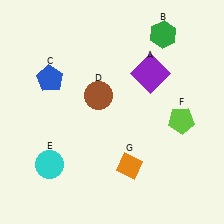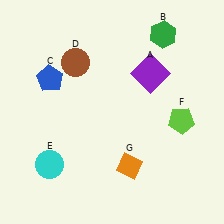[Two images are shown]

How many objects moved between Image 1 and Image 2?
1 object moved between the two images.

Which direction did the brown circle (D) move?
The brown circle (D) moved up.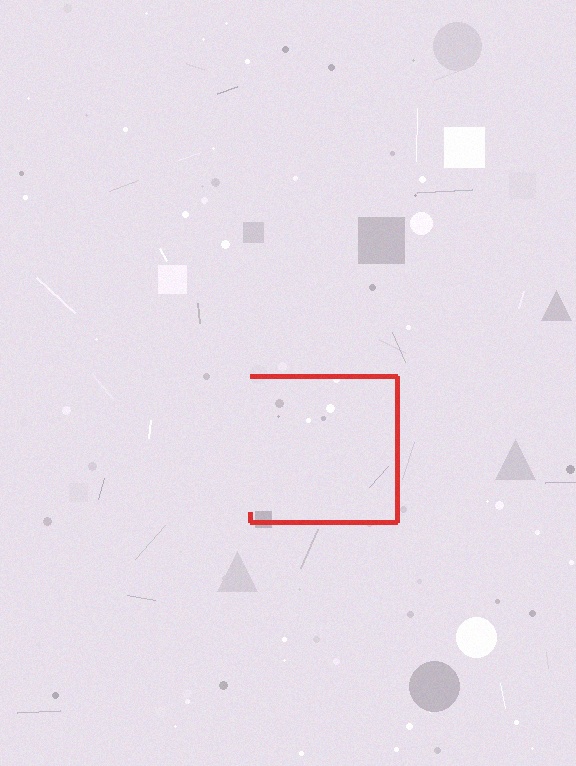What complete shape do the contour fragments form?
The contour fragments form a square.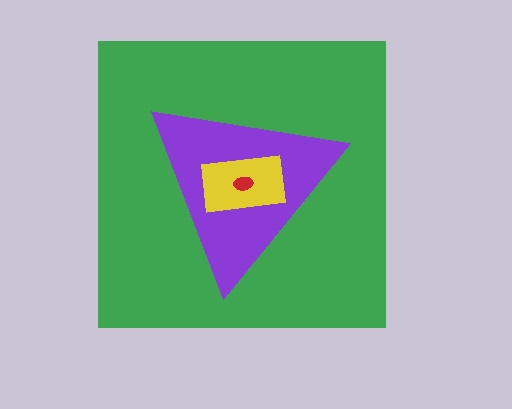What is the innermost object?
The red ellipse.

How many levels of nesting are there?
4.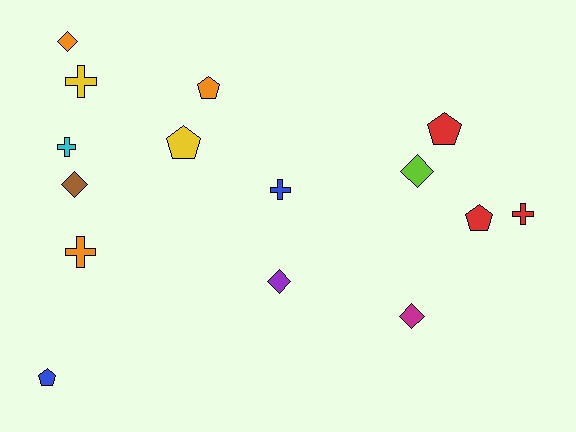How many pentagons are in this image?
There are 5 pentagons.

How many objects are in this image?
There are 15 objects.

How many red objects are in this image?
There are 3 red objects.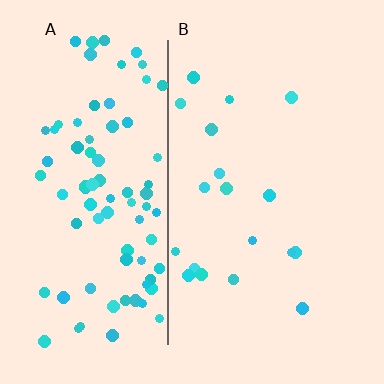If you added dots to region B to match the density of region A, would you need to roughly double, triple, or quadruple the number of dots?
Approximately quadruple.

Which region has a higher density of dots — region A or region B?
A (the left).